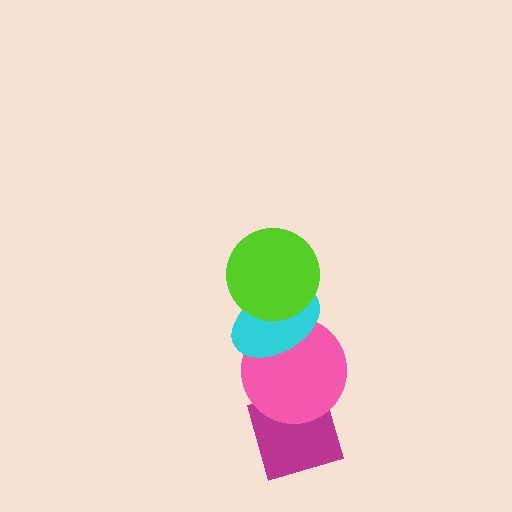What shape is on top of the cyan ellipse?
The lime circle is on top of the cyan ellipse.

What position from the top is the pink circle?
The pink circle is 3rd from the top.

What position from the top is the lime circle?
The lime circle is 1st from the top.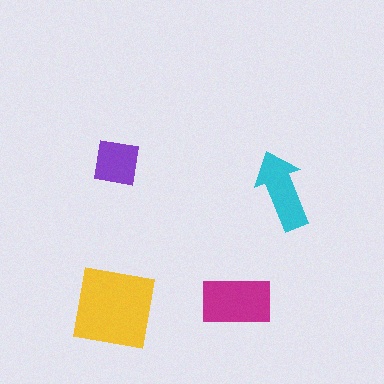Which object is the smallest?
The purple square.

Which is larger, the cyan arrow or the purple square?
The cyan arrow.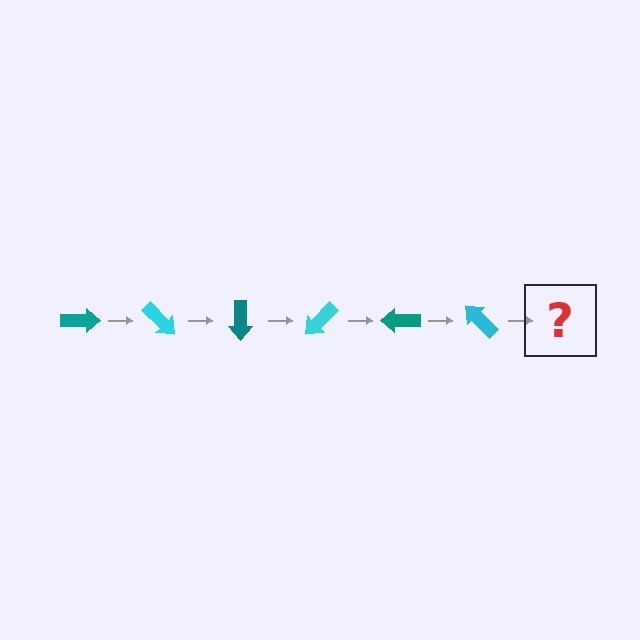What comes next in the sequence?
The next element should be a teal arrow, rotated 270 degrees from the start.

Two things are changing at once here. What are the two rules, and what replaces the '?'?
The two rules are that it rotates 45 degrees each step and the color cycles through teal and cyan. The '?' should be a teal arrow, rotated 270 degrees from the start.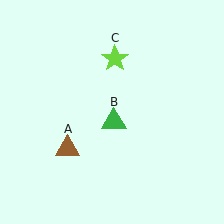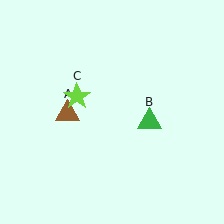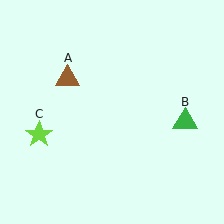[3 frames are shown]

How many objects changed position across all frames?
3 objects changed position: brown triangle (object A), green triangle (object B), lime star (object C).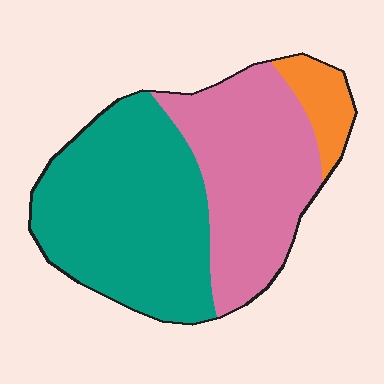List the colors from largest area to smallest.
From largest to smallest: teal, pink, orange.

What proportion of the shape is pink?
Pink takes up about two fifths (2/5) of the shape.